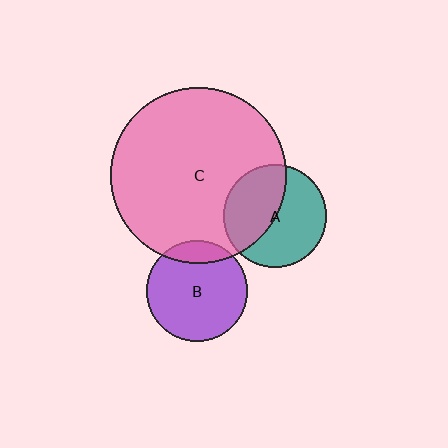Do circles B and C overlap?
Yes.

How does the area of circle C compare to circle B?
Approximately 3.0 times.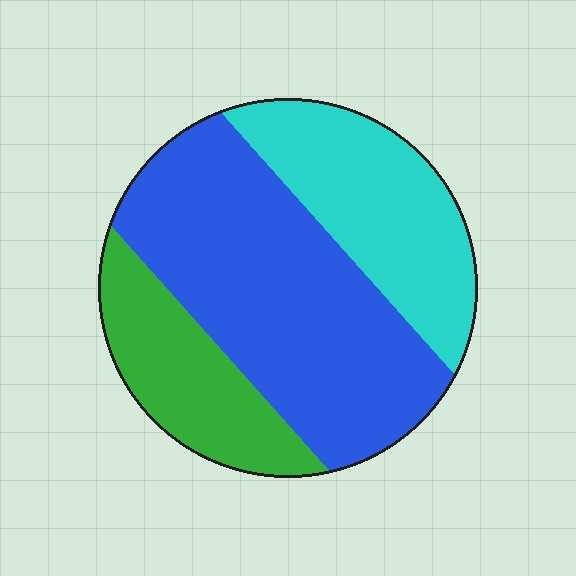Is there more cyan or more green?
Cyan.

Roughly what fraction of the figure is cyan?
Cyan takes up about one quarter (1/4) of the figure.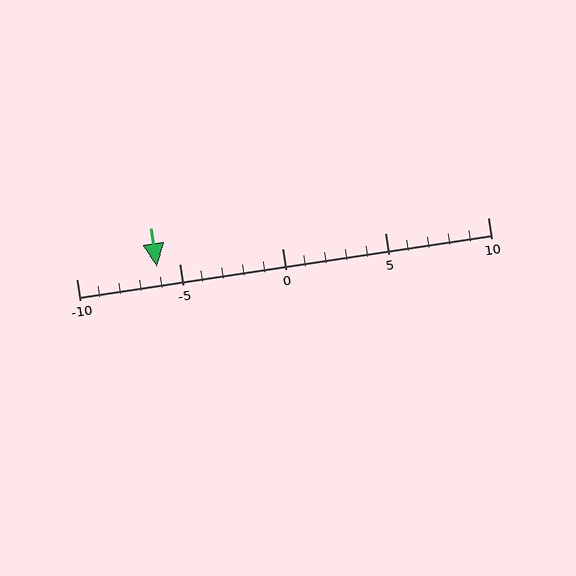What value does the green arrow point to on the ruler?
The green arrow points to approximately -6.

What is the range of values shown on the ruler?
The ruler shows values from -10 to 10.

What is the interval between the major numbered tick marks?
The major tick marks are spaced 5 units apart.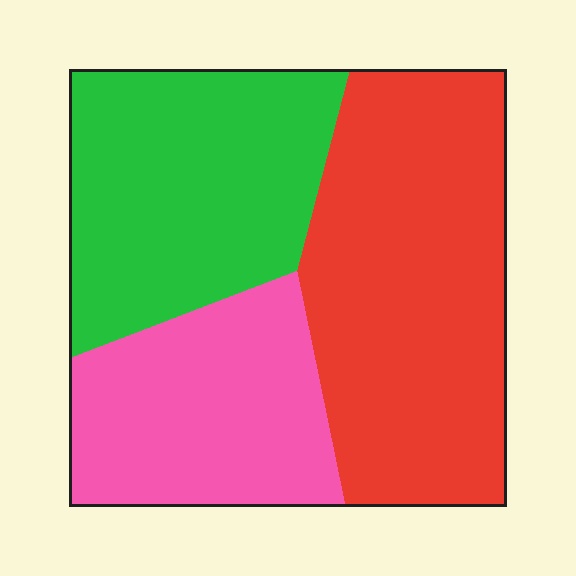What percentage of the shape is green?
Green covers around 30% of the shape.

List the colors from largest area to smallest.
From largest to smallest: red, green, pink.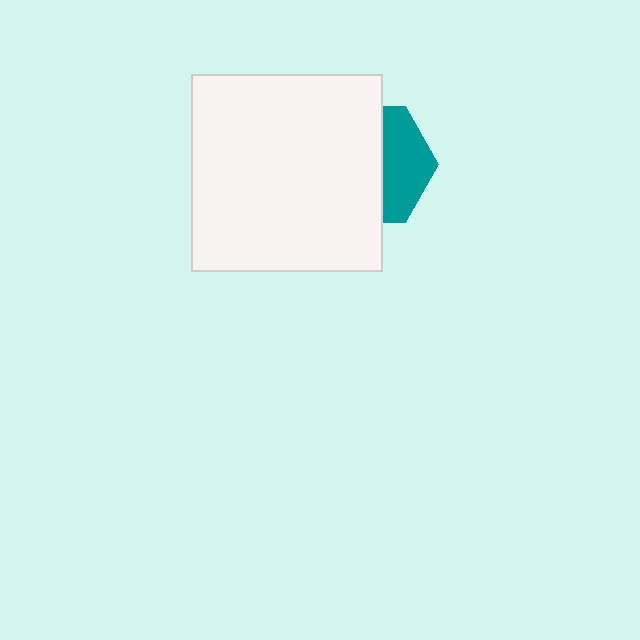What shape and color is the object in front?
The object in front is a white rectangle.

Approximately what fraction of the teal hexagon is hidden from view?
Roughly 62% of the teal hexagon is hidden behind the white rectangle.